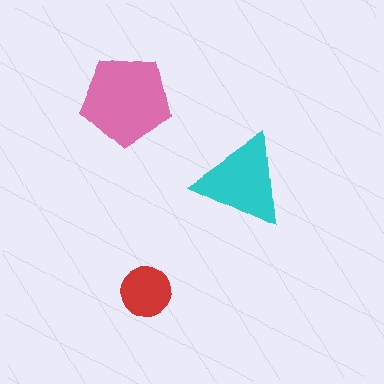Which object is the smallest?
The red circle.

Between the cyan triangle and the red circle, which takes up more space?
The cyan triangle.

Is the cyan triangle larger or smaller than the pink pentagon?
Smaller.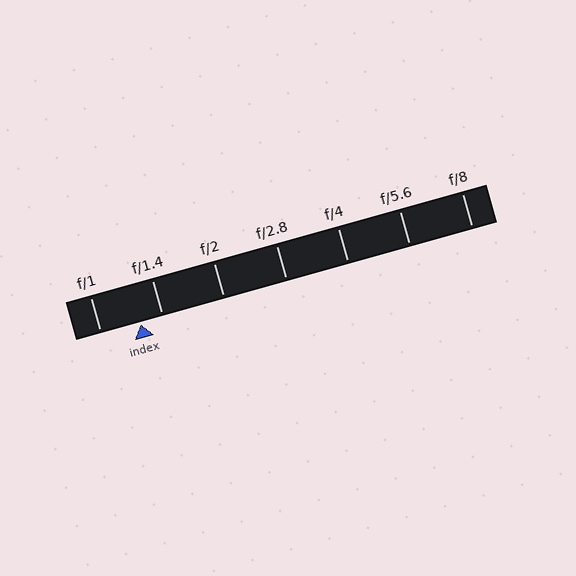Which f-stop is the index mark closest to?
The index mark is closest to f/1.4.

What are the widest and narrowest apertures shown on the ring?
The widest aperture shown is f/1 and the narrowest is f/8.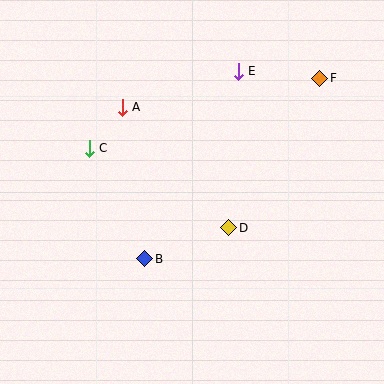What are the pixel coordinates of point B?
Point B is at (145, 259).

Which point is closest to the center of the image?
Point D at (229, 228) is closest to the center.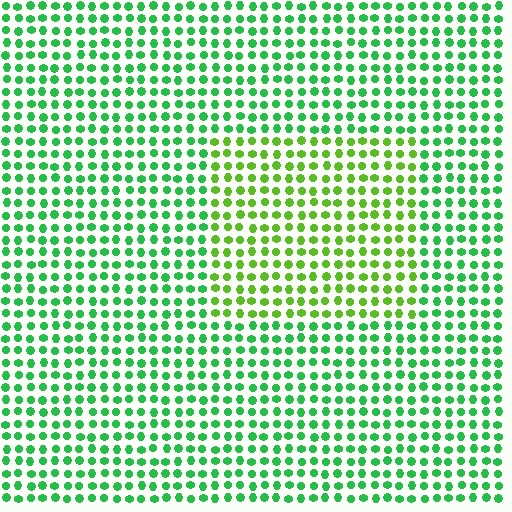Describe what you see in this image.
The image is filled with small green elements in a uniform arrangement. A rectangle-shaped region is visible where the elements are tinted to a slightly different hue, forming a subtle color boundary.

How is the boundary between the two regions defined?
The boundary is defined purely by a slight shift in hue (about 35 degrees). Spacing, size, and orientation are identical on both sides.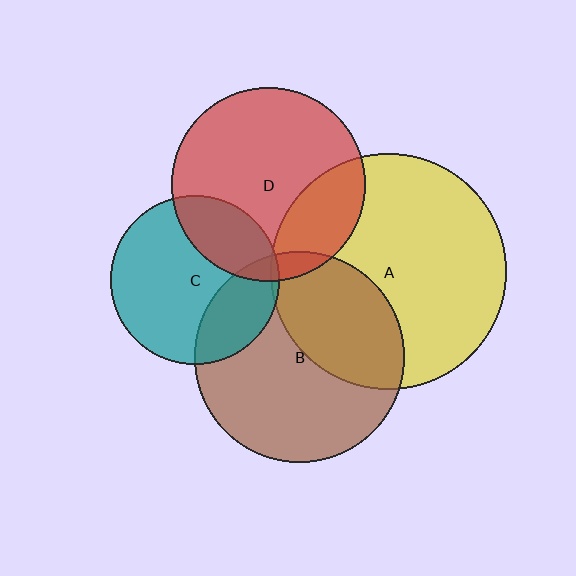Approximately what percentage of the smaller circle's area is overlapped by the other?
Approximately 5%.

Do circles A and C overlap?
Yes.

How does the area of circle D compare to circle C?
Approximately 1.3 times.